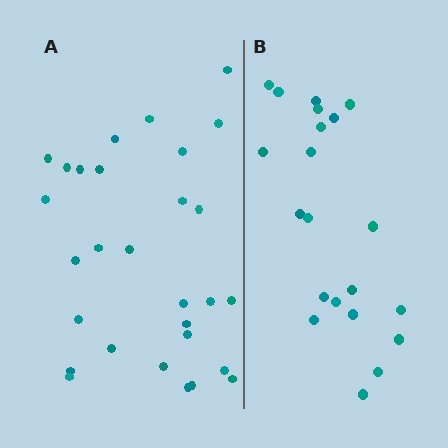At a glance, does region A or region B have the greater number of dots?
Region A (the left region) has more dots.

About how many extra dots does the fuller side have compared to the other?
Region A has roughly 8 or so more dots than region B.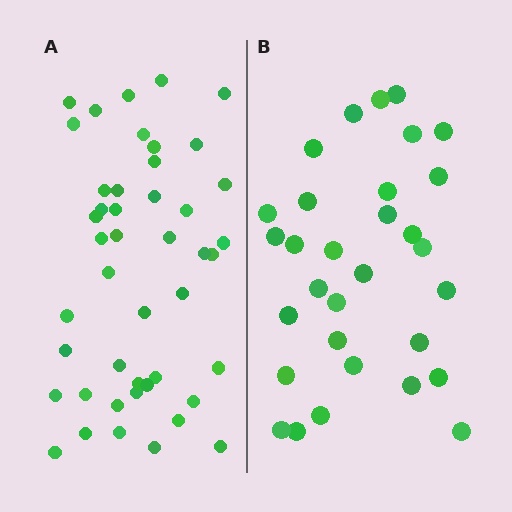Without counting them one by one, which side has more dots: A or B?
Region A (the left region) has more dots.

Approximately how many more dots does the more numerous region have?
Region A has approximately 15 more dots than region B.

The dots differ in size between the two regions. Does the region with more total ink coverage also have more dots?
No. Region B has more total ink coverage because its dots are larger, but region A actually contains more individual dots. Total area can be misleading — the number of items is what matters here.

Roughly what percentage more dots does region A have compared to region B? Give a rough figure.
About 45% more.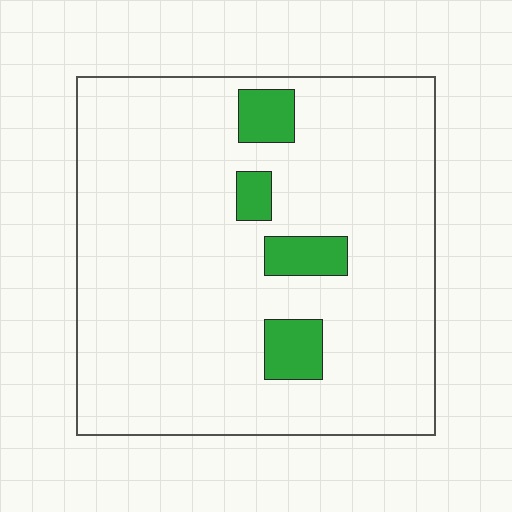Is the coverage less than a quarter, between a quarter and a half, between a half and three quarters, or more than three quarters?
Less than a quarter.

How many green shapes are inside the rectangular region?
4.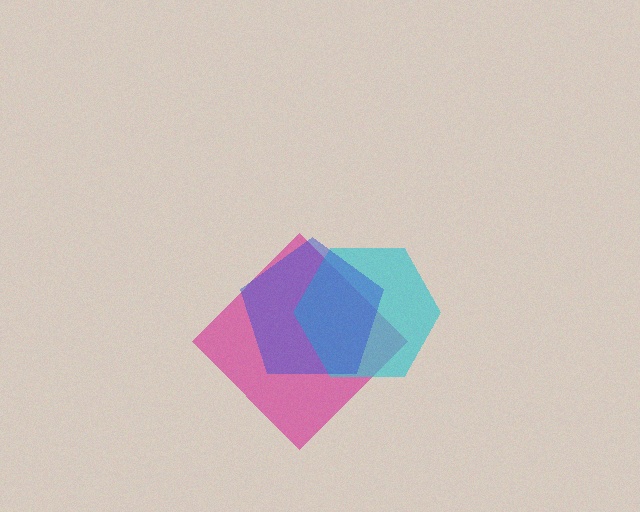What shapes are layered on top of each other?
The layered shapes are: a magenta diamond, a cyan hexagon, a blue pentagon.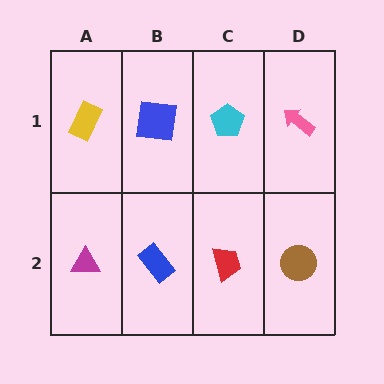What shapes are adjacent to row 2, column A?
A yellow rectangle (row 1, column A), a blue rectangle (row 2, column B).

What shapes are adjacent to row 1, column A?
A magenta triangle (row 2, column A), a blue square (row 1, column B).